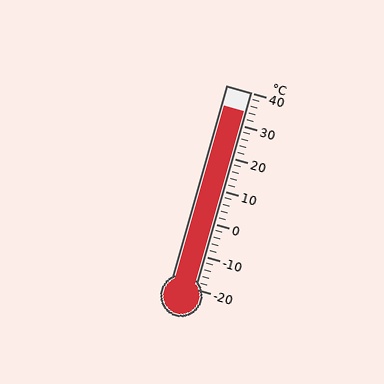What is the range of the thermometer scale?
The thermometer scale ranges from -20°C to 40°C.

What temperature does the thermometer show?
The thermometer shows approximately 34°C.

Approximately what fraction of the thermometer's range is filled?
The thermometer is filled to approximately 90% of its range.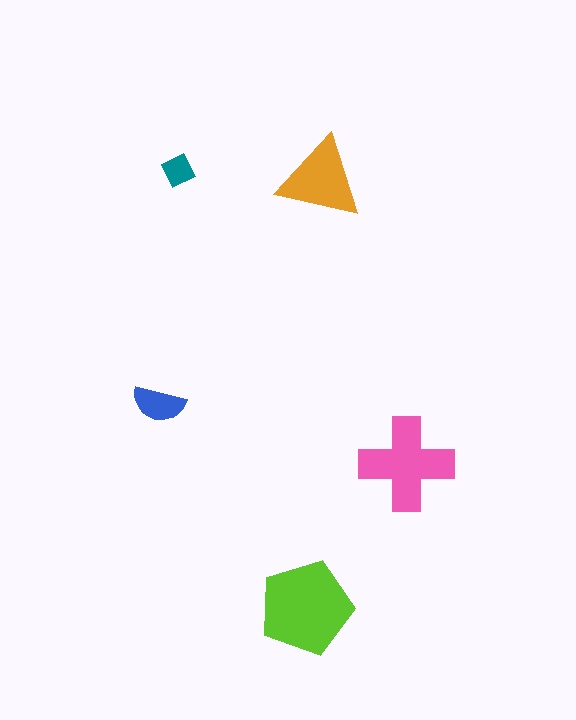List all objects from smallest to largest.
The teal square, the blue semicircle, the orange triangle, the pink cross, the lime pentagon.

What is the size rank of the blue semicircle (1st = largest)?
4th.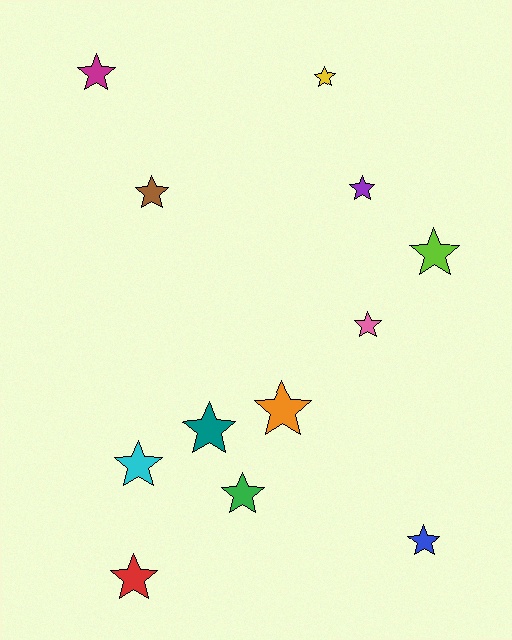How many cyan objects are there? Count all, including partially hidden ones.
There is 1 cyan object.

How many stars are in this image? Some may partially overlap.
There are 12 stars.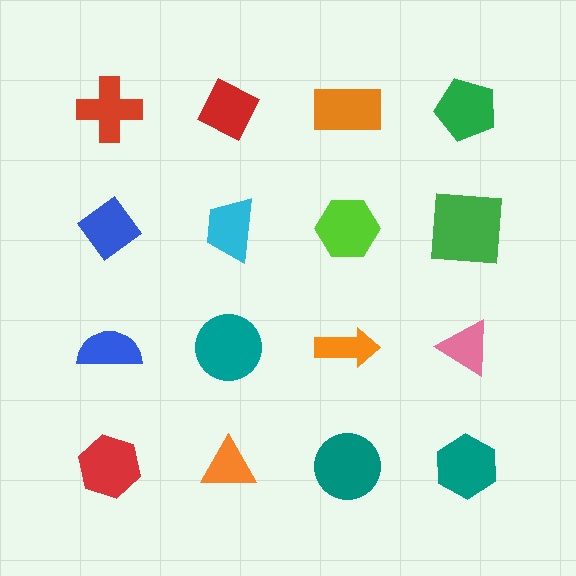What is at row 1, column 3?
An orange rectangle.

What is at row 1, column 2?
A red diamond.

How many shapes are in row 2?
4 shapes.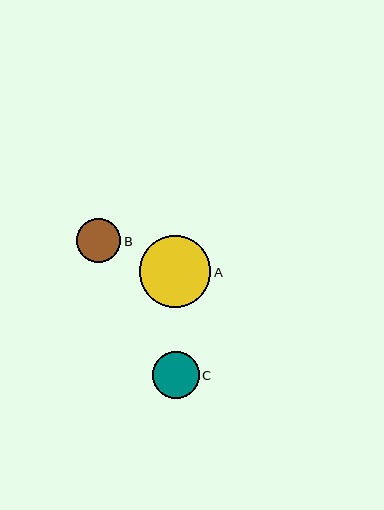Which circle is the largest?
Circle A is the largest with a size of approximately 71 pixels.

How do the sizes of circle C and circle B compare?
Circle C and circle B are approximately the same size.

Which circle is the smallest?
Circle B is the smallest with a size of approximately 44 pixels.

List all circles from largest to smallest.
From largest to smallest: A, C, B.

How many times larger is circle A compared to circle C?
Circle A is approximately 1.5 times the size of circle C.